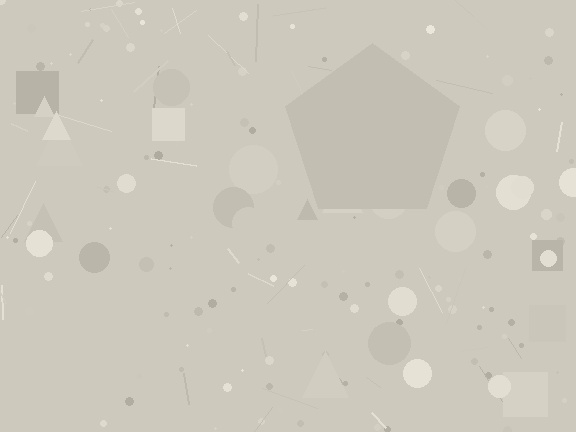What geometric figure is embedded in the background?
A pentagon is embedded in the background.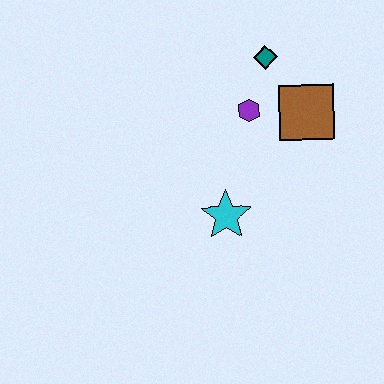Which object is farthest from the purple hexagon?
The cyan star is farthest from the purple hexagon.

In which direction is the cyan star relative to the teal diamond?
The cyan star is below the teal diamond.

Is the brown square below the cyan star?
No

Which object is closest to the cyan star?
The purple hexagon is closest to the cyan star.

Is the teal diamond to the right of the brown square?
No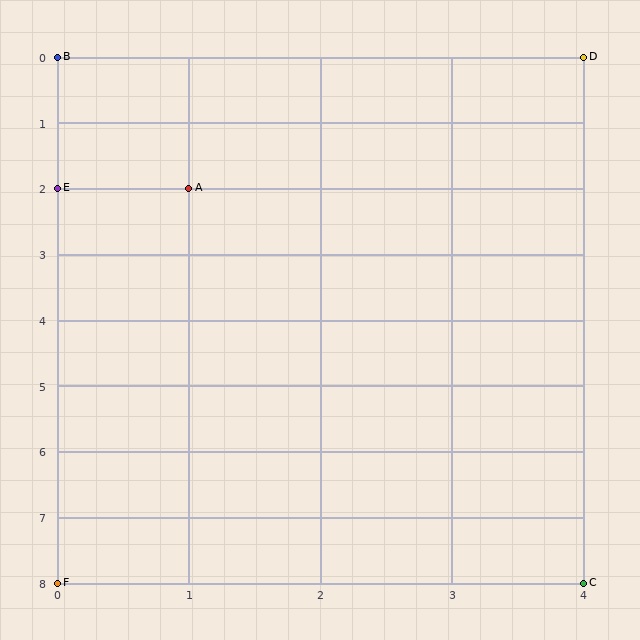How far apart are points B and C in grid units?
Points B and C are 4 columns and 8 rows apart (about 8.9 grid units diagonally).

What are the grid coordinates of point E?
Point E is at grid coordinates (0, 2).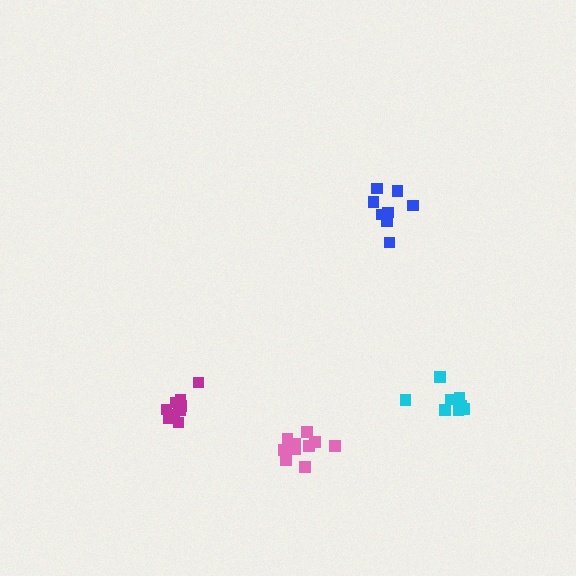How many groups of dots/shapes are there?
There are 4 groups.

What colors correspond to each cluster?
The clusters are colored: pink, blue, magenta, cyan.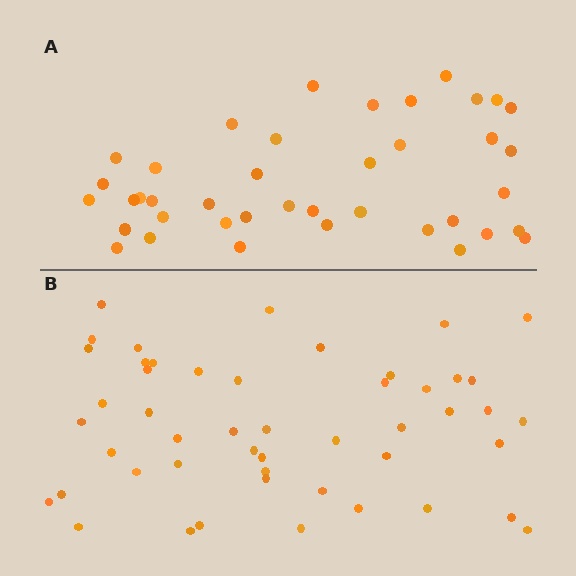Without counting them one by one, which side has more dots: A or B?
Region B (the bottom region) has more dots.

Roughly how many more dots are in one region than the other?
Region B has roughly 8 or so more dots than region A.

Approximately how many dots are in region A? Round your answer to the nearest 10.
About 40 dots.